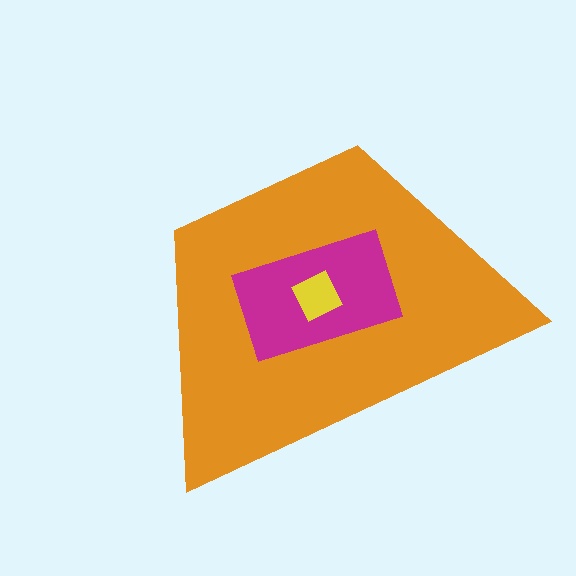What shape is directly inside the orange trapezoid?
The magenta rectangle.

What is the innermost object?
The yellow square.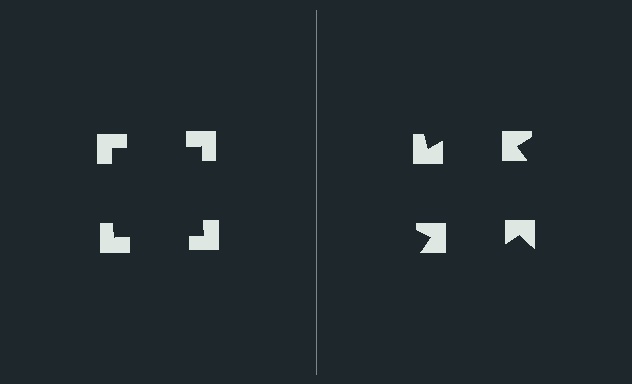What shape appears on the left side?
An illusory square.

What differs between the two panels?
The notched squares are positioned identically on both sides; only the wedge orientations differ. On the left they align to a square; on the right they are misaligned.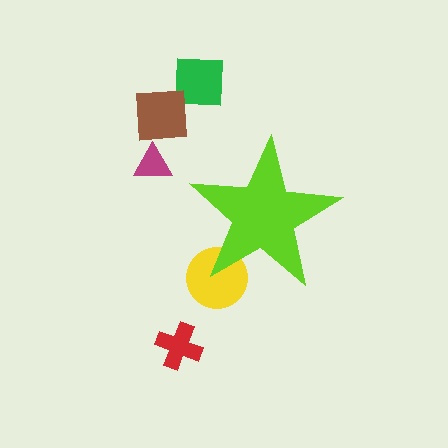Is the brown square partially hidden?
No, the brown square is fully visible.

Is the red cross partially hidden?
No, the red cross is fully visible.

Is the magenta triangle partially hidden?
No, the magenta triangle is fully visible.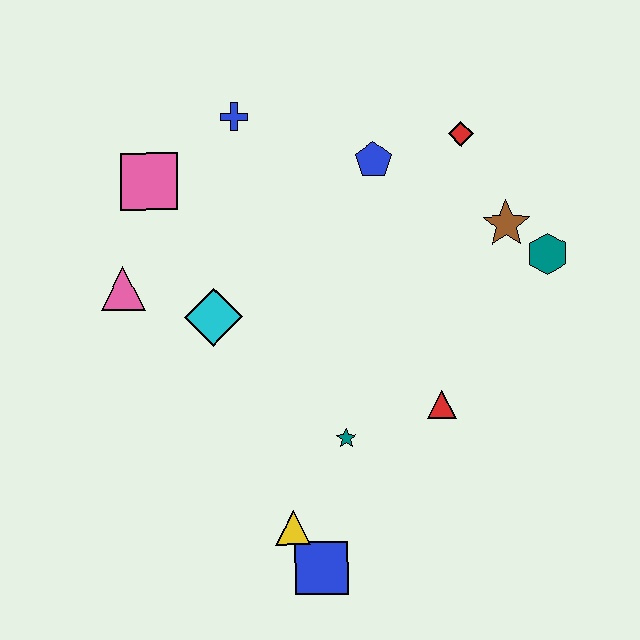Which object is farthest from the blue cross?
The blue square is farthest from the blue cross.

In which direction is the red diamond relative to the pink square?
The red diamond is to the right of the pink square.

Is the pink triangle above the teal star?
Yes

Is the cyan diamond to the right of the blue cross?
No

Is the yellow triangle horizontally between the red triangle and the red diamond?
No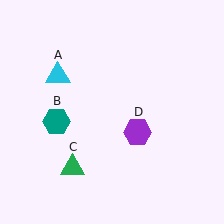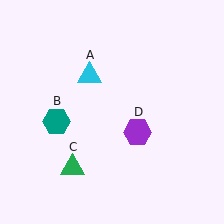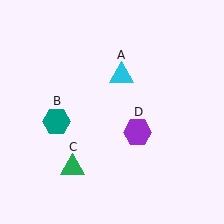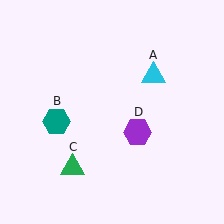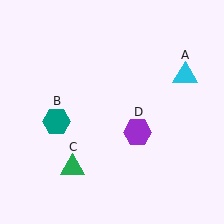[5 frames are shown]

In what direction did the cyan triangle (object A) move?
The cyan triangle (object A) moved right.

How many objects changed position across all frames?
1 object changed position: cyan triangle (object A).